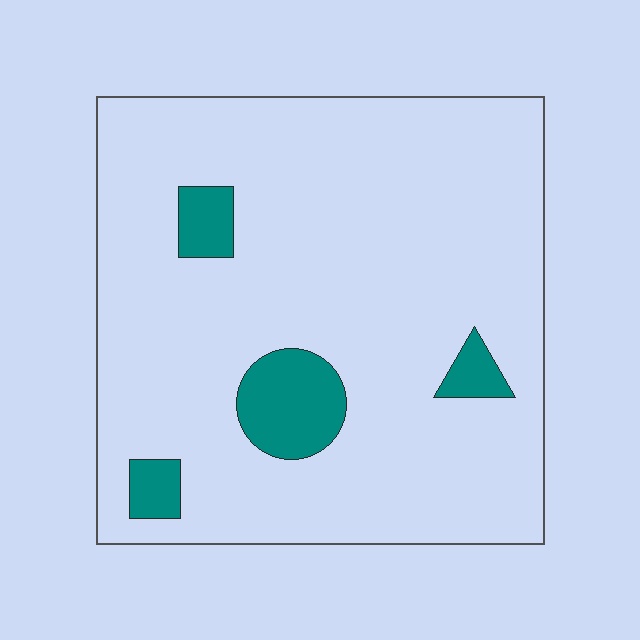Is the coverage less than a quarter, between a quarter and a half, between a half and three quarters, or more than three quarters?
Less than a quarter.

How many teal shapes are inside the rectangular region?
4.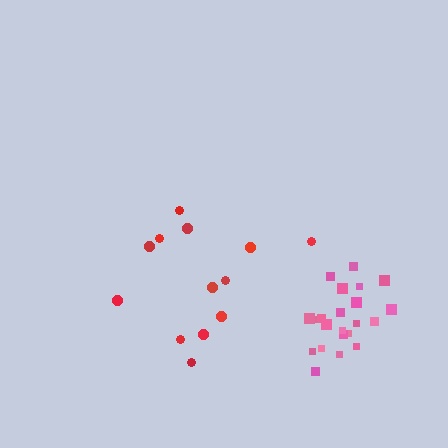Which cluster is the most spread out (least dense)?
Red.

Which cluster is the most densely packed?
Pink.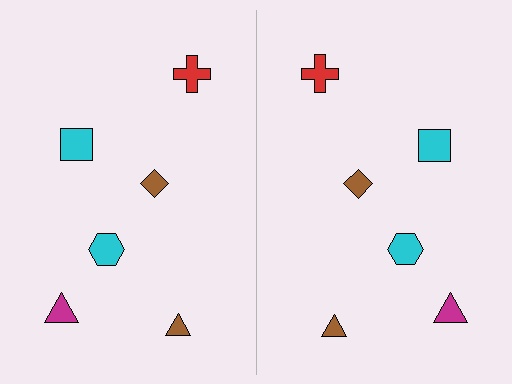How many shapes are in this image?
There are 12 shapes in this image.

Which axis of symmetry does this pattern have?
The pattern has a vertical axis of symmetry running through the center of the image.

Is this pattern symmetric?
Yes, this pattern has bilateral (reflection) symmetry.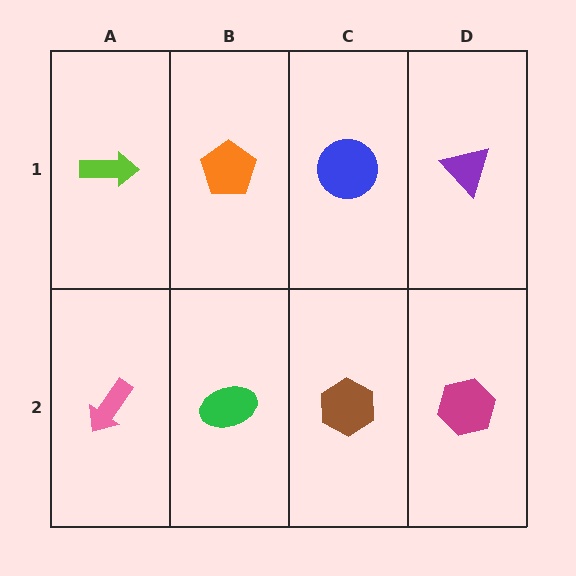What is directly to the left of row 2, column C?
A green ellipse.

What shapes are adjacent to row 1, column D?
A magenta hexagon (row 2, column D), a blue circle (row 1, column C).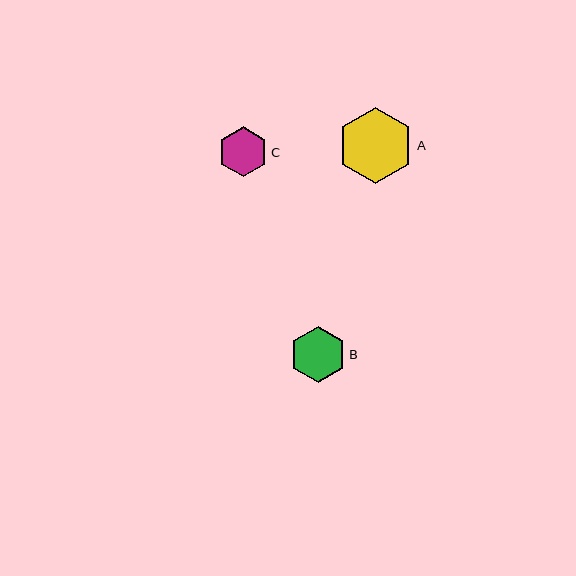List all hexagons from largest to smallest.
From largest to smallest: A, B, C.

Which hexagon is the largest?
Hexagon A is the largest with a size of approximately 76 pixels.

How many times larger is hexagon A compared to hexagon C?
Hexagon A is approximately 1.5 times the size of hexagon C.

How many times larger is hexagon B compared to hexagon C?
Hexagon B is approximately 1.1 times the size of hexagon C.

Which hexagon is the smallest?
Hexagon C is the smallest with a size of approximately 50 pixels.